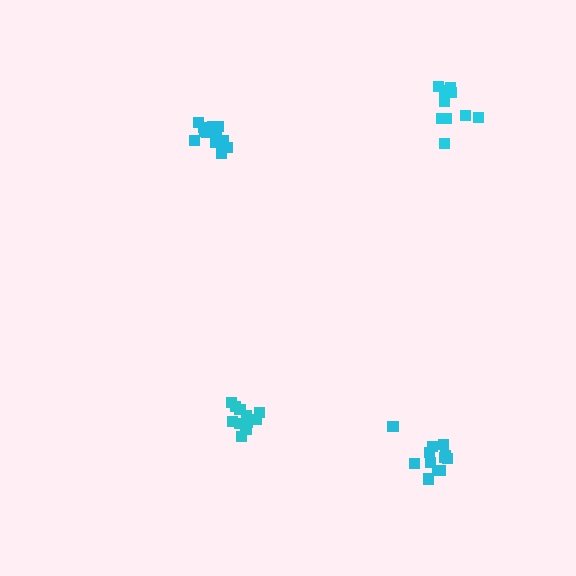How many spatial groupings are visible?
There are 4 spatial groupings.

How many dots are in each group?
Group 1: 13 dots, Group 2: 11 dots, Group 3: 12 dots, Group 4: 12 dots (48 total).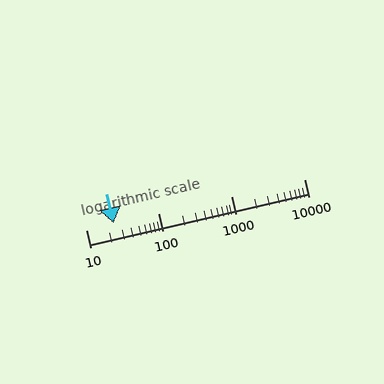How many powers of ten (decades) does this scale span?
The scale spans 3 decades, from 10 to 10000.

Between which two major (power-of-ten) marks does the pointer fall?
The pointer is between 10 and 100.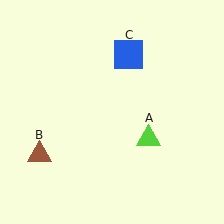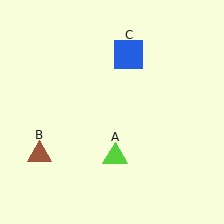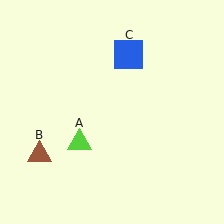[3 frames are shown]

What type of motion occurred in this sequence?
The lime triangle (object A) rotated clockwise around the center of the scene.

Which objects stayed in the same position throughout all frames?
Brown triangle (object B) and blue square (object C) remained stationary.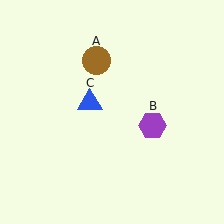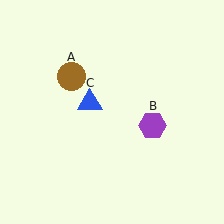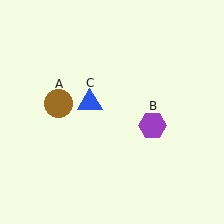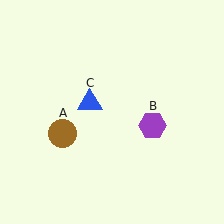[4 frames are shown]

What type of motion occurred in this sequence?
The brown circle (object A) rotated counterclockwise around the center of the scene.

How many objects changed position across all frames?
1 object changed position: brown circle (object A).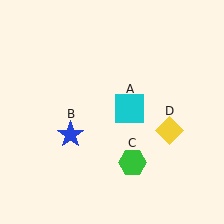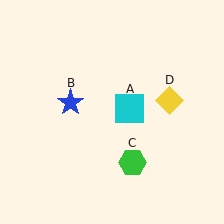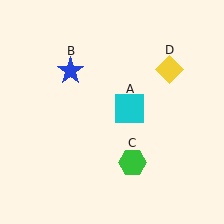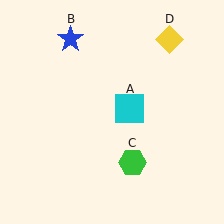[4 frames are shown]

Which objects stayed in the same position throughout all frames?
Cyan square (object A) and green hexagon (object C) remained stationary.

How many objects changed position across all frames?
2 objects changed position: blue star (object B), yellow diamond (object D).